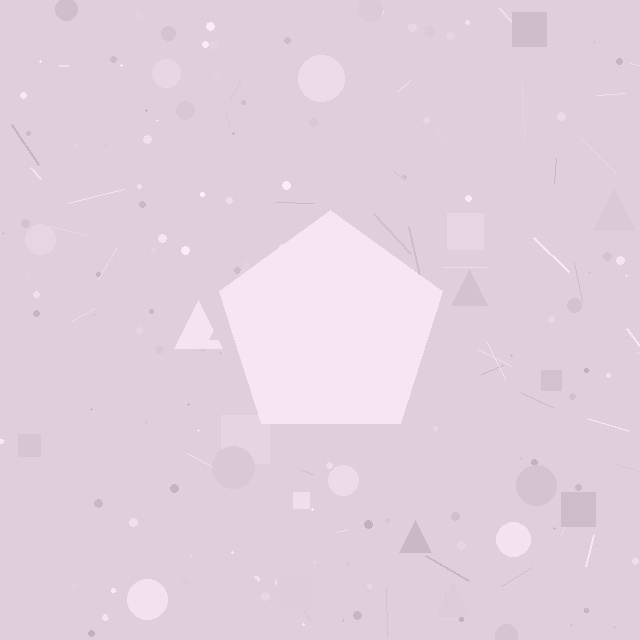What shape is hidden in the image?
A pentagon is hidden in the image.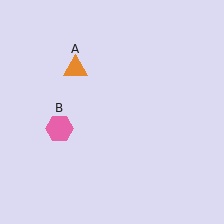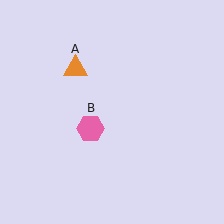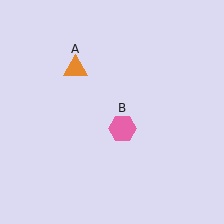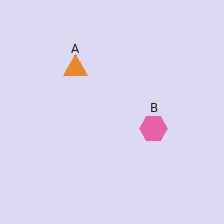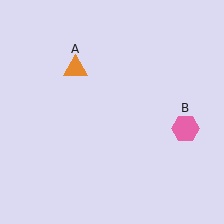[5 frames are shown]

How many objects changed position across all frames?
1 object changed position: pink hexagon (object B).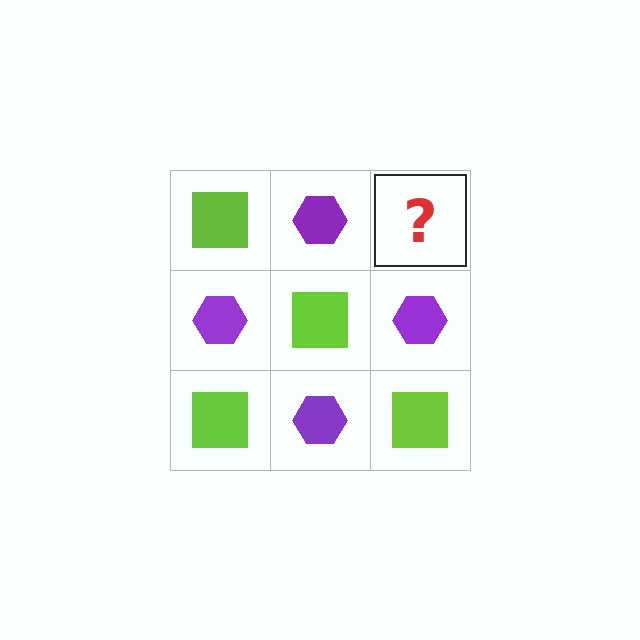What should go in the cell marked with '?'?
The missing cell should contain a lime square.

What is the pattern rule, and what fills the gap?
The rule is that it alternates lime square and purple hexagon in a checkerboard pattern. The gap should be filled with a lime square.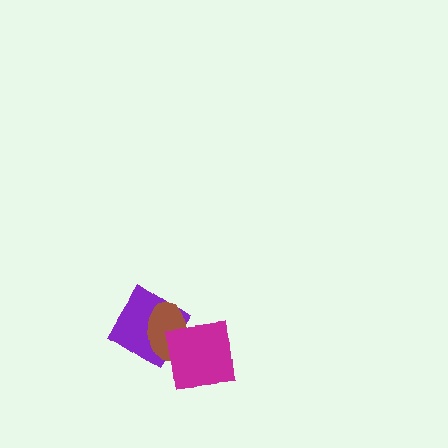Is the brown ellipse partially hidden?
Yes, it is partially covered by another shape.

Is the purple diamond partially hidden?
Yes, it is partially covered by another shape.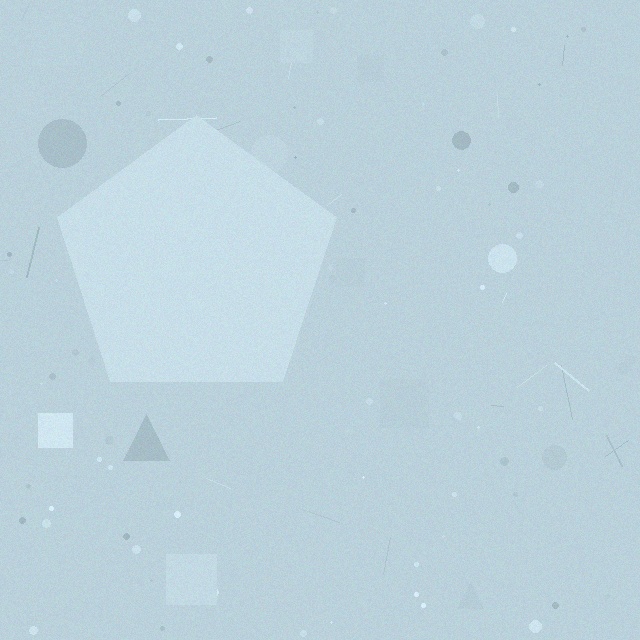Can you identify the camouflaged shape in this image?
The camouflaged shape is a pentagon.